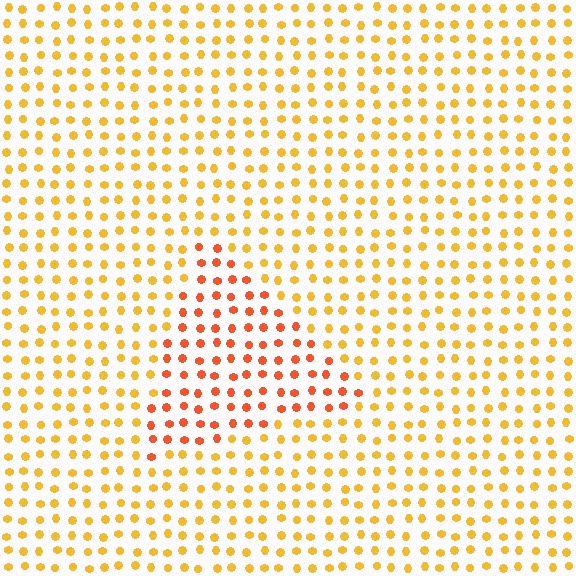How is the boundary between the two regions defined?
The boundary is defined purely by a slight shift in hue (about 31 degrees). Spacing, size, and orientation are identical on both sides.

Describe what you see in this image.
The image is filled with small yellow elements in a uniform arrangement. A triangle-shaped region is visible where the elements are tinted to a slightly different hue, forming a subtle color boundary.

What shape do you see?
I see a triangle.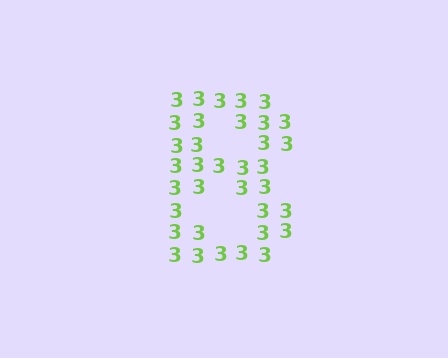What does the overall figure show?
The overall figure shows the digit 8.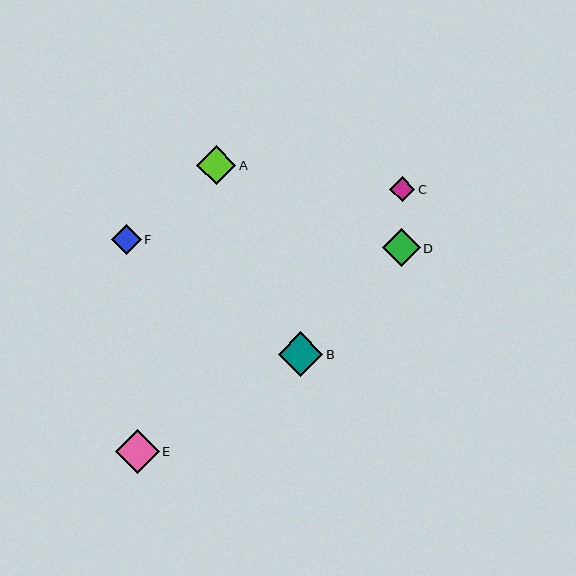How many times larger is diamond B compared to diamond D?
Diamond B is approximately 1.2 times the size of diamond D.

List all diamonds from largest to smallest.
From largest to smallest: B, E, A, D, F, C.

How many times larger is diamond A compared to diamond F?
Diamond A is approximately 1.3 times the size of diamond F.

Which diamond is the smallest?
Diamond C is the smallest with a size of approximately 25 pixels.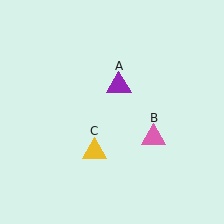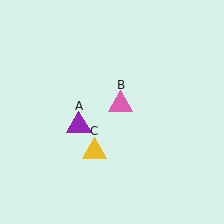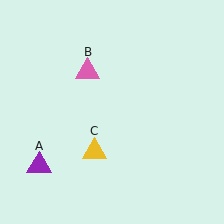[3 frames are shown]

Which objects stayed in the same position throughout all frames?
Yellow triangle (object C) remained stationary.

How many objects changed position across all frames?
2 objects changed position: purple triangle (object A), pink triangle (object B).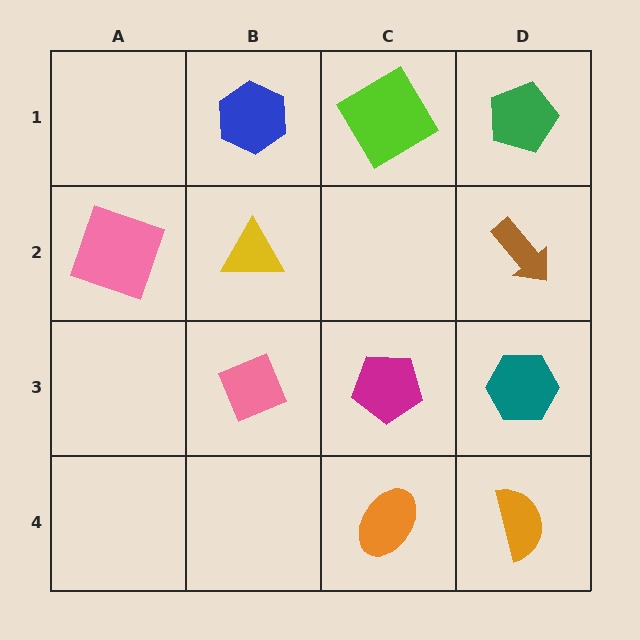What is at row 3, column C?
A magenta pentagon.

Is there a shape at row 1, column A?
No, that cell is empty.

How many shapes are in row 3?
3 shapes.